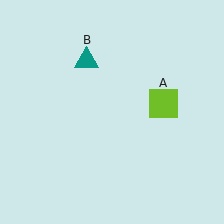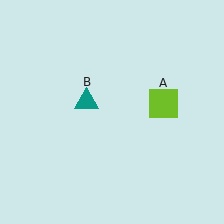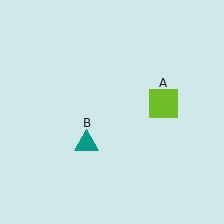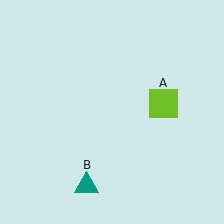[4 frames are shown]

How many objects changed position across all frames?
1 object changed position: teal triangle (object B).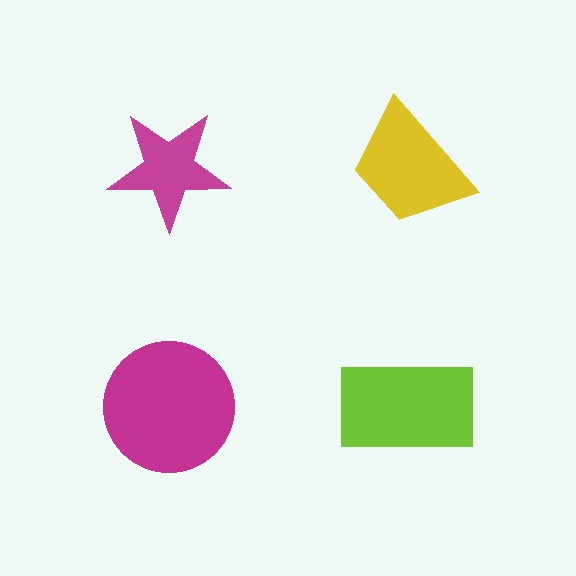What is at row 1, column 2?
A yellow trapezoid.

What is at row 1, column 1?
A magenta star.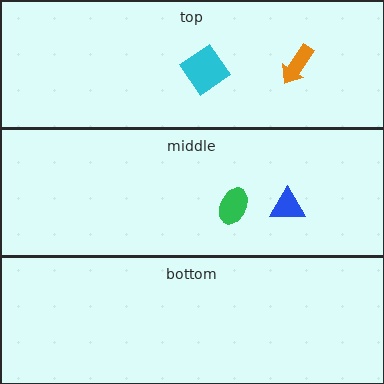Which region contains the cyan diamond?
The top region.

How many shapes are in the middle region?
2.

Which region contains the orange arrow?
The top region.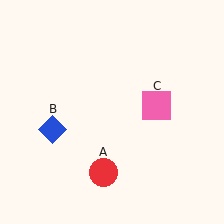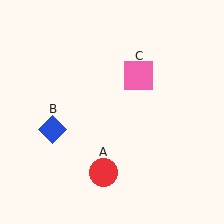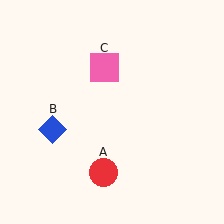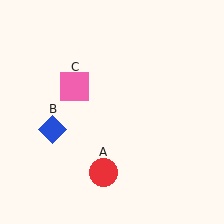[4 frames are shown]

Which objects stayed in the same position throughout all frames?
Red circle (object A) and blue diamond (object B) remained stationary.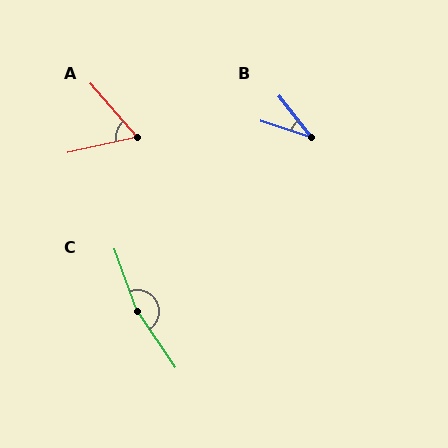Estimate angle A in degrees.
Approximately 61 degrees.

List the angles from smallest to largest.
B (34°), A (61°), C (166°).